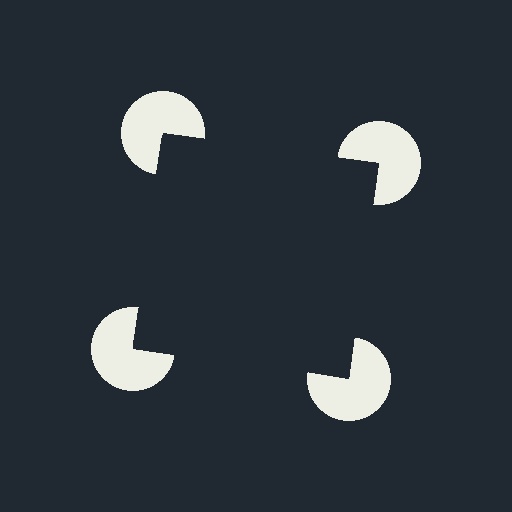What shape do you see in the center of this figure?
An illusory square — its edges are inferred from the aligned wedge cuts in the pac-man discs, not physically drawn.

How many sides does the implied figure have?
4 sides.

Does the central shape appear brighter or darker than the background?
It typically appears slightly darker than the background, even though no actual brightness change is drawn.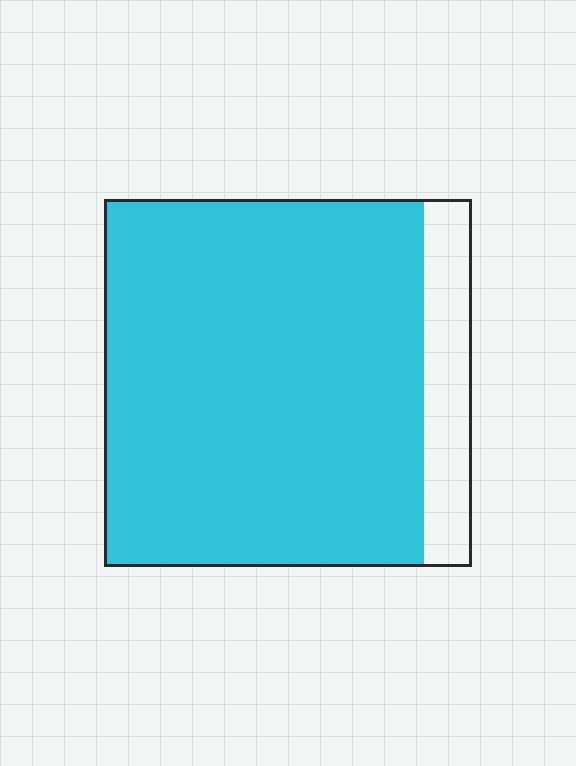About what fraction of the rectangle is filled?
About seven eighths (7/8).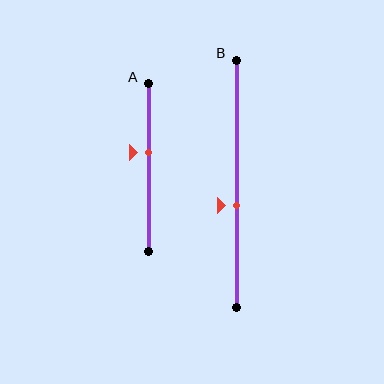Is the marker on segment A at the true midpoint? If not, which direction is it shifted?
No, the marker on segment A is shifted upward by about 9% of the segment length.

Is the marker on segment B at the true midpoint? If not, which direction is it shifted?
No, the marker on segment B is shifted downward by about 9% of the segment length.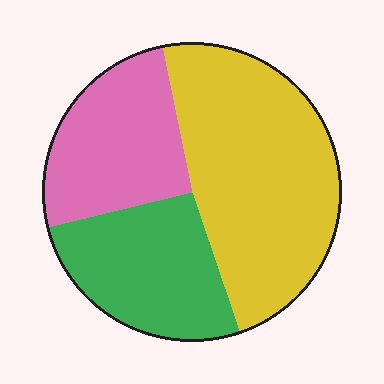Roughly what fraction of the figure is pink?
Pink covers around 25% of the figure.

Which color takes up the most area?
Yellow, at roughly 50%.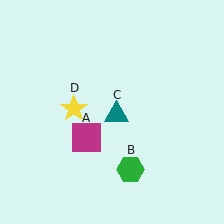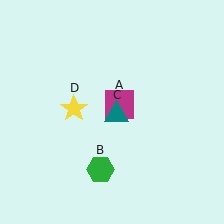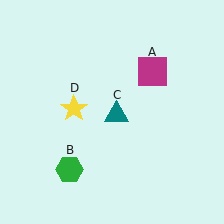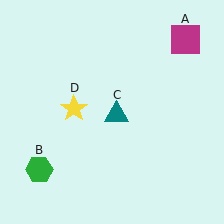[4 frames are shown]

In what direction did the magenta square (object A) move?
The magenta square (object A) moved up and to the right.